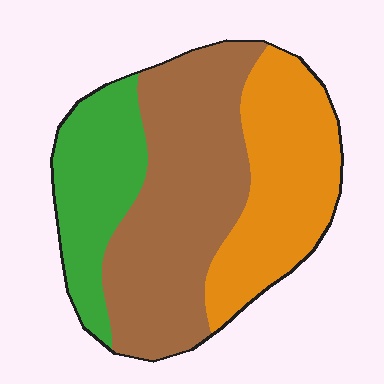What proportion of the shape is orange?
Orange covers about 30% of the shape.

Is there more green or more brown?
Brown.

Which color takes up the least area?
Green, at roughly 20%.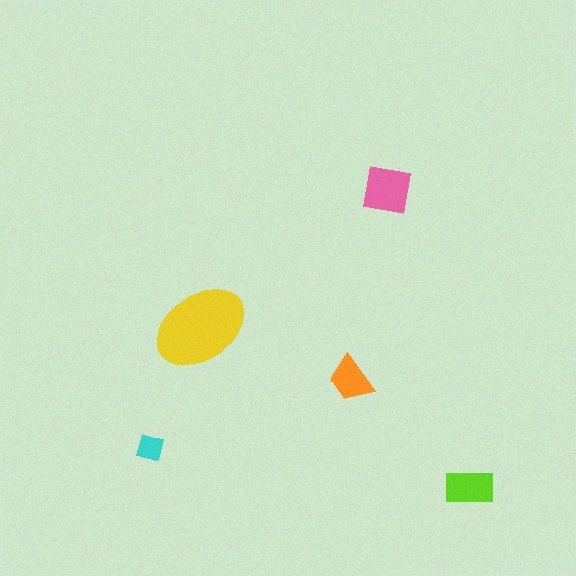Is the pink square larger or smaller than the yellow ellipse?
Smaller.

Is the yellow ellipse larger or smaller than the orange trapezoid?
Larger.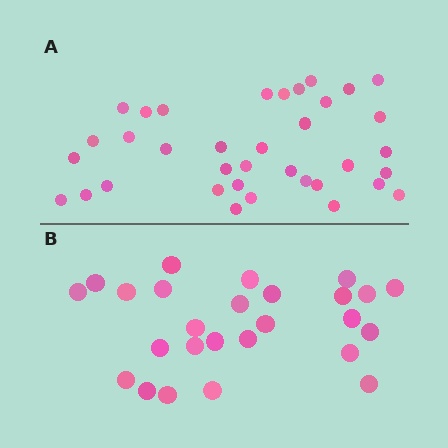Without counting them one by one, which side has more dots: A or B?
Region A (the top region) has more dots.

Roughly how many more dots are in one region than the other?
Region A has roughly 10 or so more dots than region B.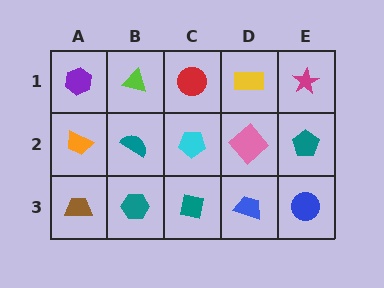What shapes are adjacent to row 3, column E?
A teal pentagon (row 2, column E), a blue trapezoid (row 3, column D).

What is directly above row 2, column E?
A magenta star.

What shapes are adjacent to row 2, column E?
A magenta star (row 1, column E), a blue circle (row 3, column E), a pink diamond (row 2, column D).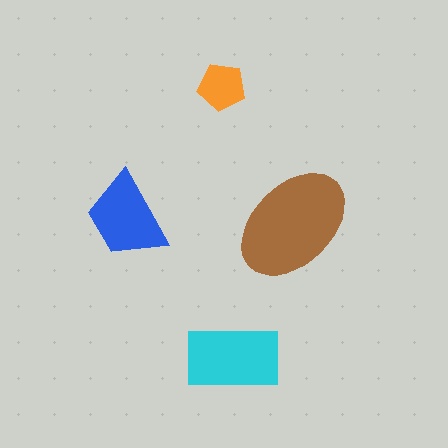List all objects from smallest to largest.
The orange pentagon, the blue trapezoid, the cyan rectangle, the brown ellipse.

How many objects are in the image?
There are 4 objects in the image.